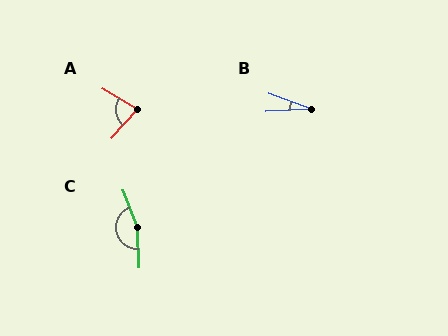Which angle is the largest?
C, at approximately 160 degrees.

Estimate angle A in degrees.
Approximately 79 degrees.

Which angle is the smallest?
B, at approximately 24 degrees.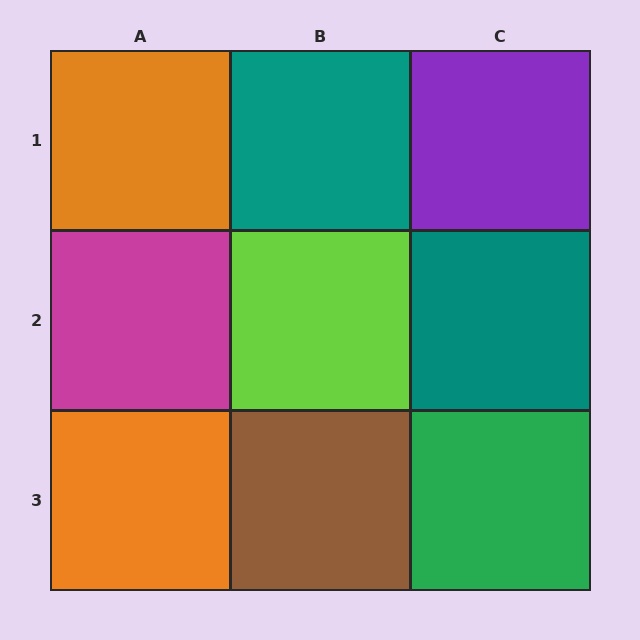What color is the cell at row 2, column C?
Teal.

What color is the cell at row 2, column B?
Lime.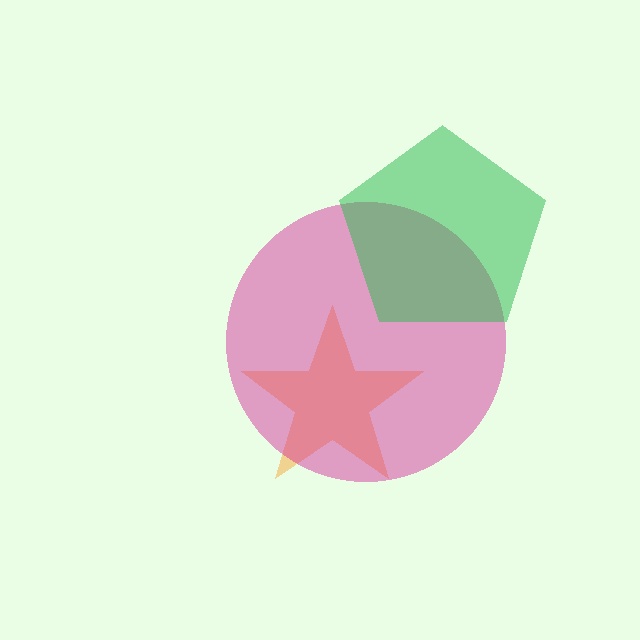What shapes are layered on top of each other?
The layered shapes are: an orange star, a magenta circle, a green pentagon.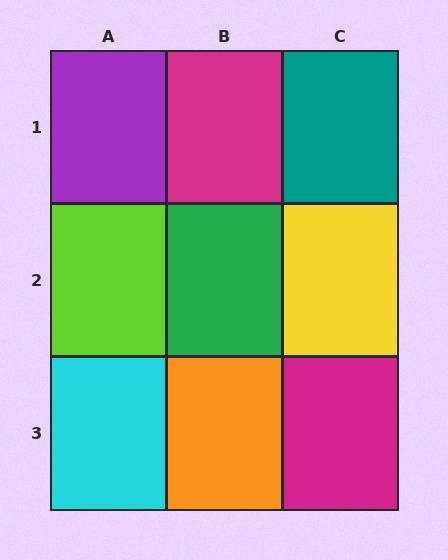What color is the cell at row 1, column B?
Magenta.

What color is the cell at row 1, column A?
Purple.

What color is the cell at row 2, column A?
Lime.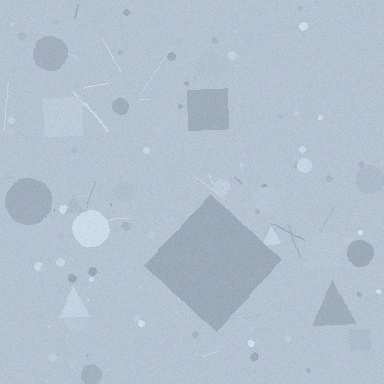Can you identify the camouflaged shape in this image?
The camouflaged shape is a diamond.